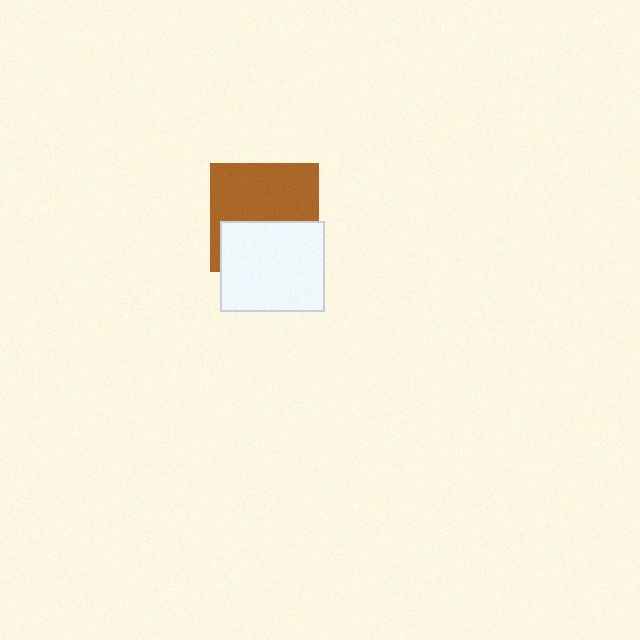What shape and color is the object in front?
The object in front is a white rectangle.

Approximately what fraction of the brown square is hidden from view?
Roughly 42% of the brown square is hidden behind the white rectangle.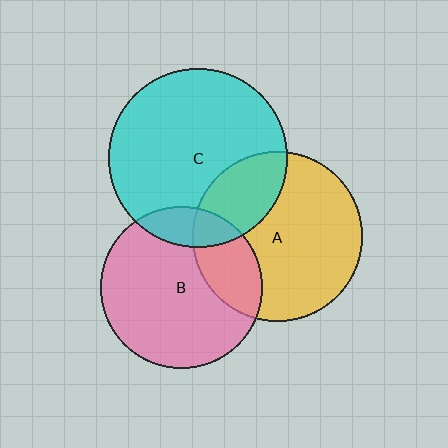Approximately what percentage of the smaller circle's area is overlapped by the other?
Approximately 15%.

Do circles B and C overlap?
Yes.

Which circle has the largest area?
Circle C (cyan).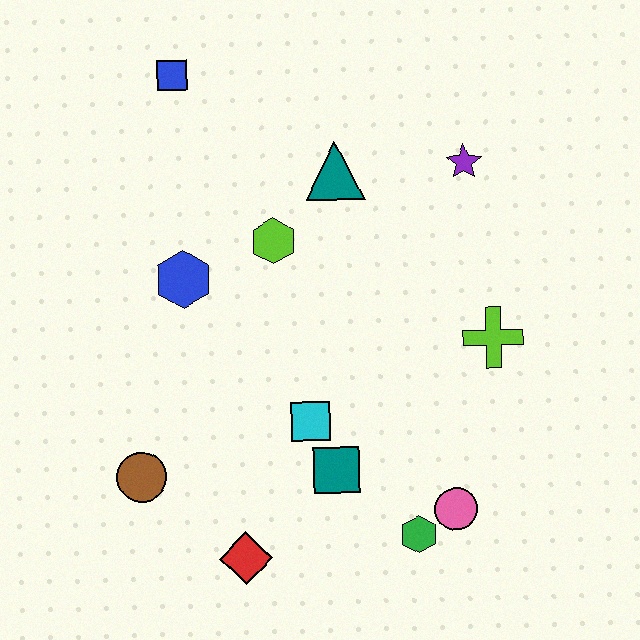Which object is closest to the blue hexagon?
The lime hexagon is closest to the blue hexagon.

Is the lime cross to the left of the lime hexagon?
No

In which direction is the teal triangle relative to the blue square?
The teal triangle is to the right of the blue square.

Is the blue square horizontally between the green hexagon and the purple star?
No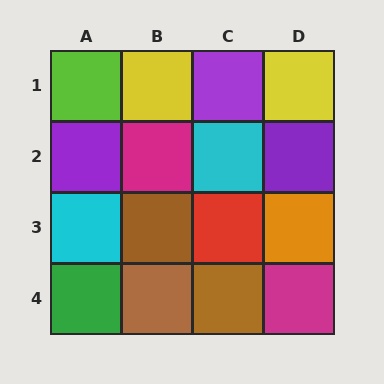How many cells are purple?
3 cells are purple.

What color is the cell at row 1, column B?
Yellow.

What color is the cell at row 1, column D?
Yellow.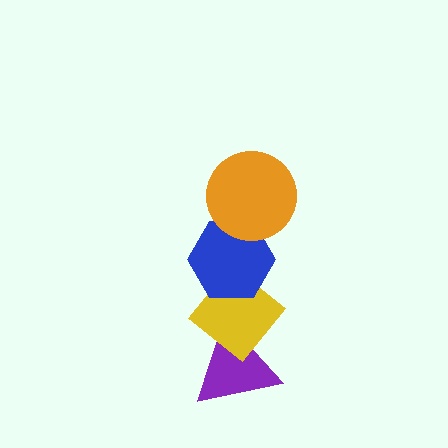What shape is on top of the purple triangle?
The yellow diamond is on top of the purple triangle.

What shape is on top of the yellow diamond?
The blue hexagon is on top of the yellow diamond.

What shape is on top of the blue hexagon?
The orange circle is on top of the blue hexagon.